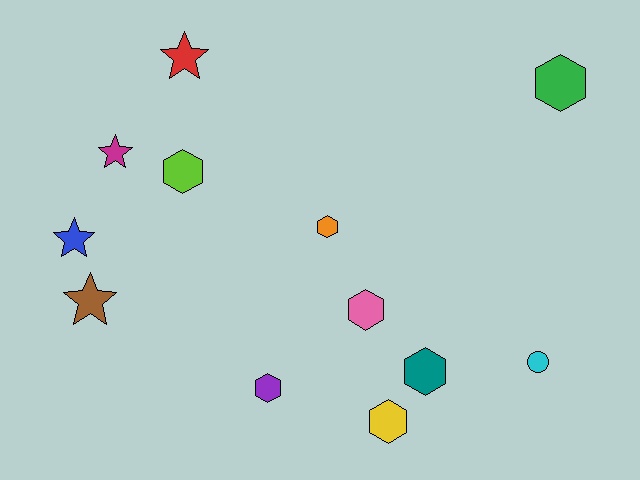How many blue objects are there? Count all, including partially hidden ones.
There is 1 blue object.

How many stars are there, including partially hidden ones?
There are 4 stars.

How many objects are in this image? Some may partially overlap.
There are 12 objects.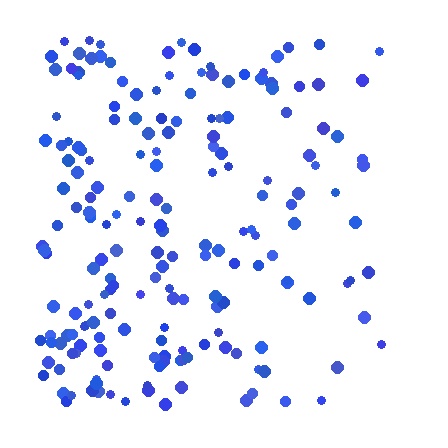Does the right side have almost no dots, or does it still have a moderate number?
Still a moderate number, just noticeably fewer than the left.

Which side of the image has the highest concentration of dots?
The left.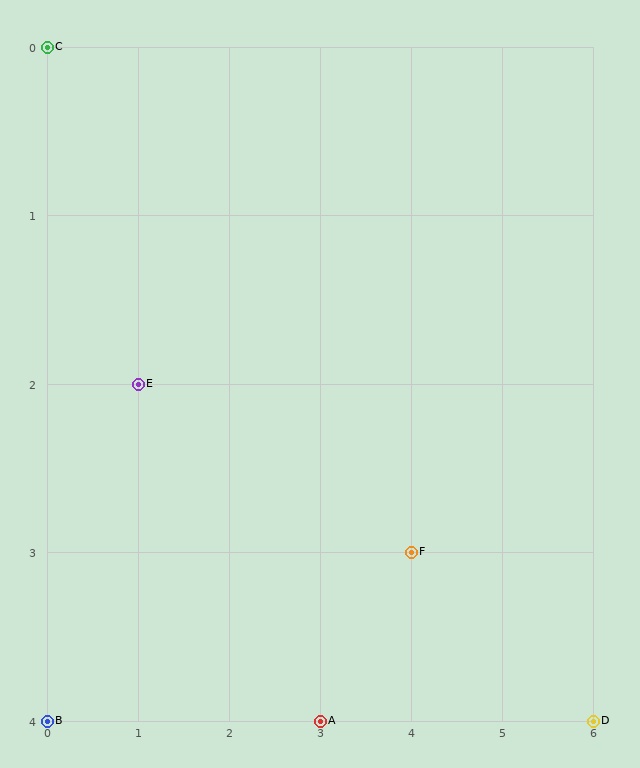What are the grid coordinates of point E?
Point E is at grid coordinates (1, 2).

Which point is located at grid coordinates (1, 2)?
Point E is at (1, 2).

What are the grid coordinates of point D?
Point D is at grid coordinates (6, 4).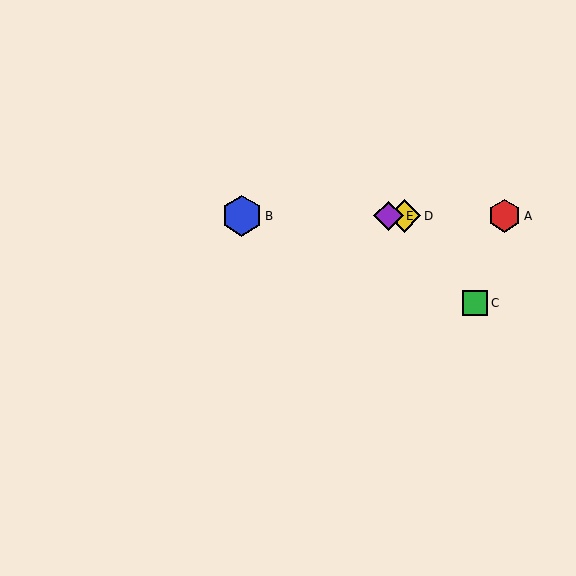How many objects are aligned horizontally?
4 objects (A, B, D, E) are aligned horizontally.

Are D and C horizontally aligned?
No, D is at y≈216 and C is at y≈303.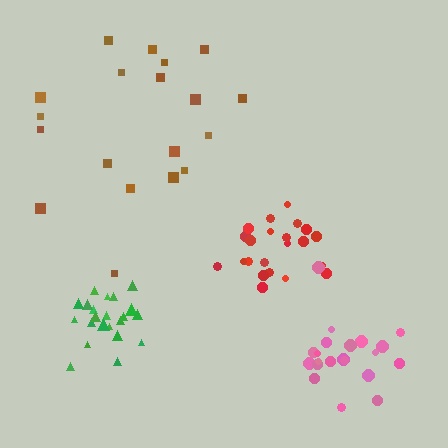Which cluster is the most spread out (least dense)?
Brown.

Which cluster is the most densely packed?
Green.